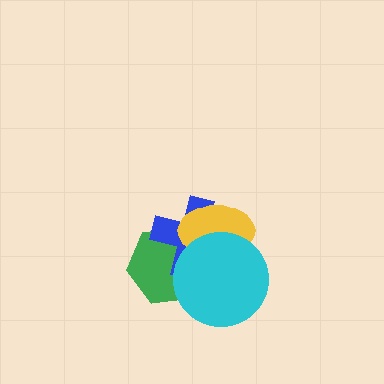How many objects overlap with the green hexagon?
3 objects overlap with the green hexagon.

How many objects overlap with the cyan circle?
3 objects overlap with the cyan circle.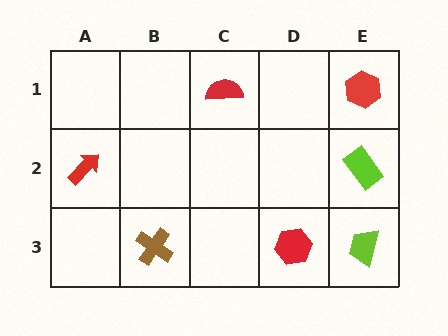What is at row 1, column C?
A red semicircle.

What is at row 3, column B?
A brown cross.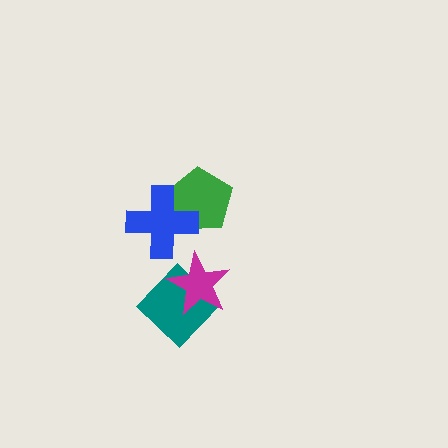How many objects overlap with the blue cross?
1 object overlaps with the blue cross.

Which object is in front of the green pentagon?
The blue cross is in front of the green pentagon.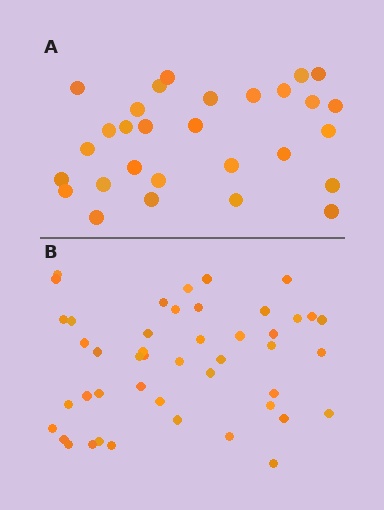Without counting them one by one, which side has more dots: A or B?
Region B (the bottom region) has more dots.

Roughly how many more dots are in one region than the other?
Region B has approximately 15 more dots than region A.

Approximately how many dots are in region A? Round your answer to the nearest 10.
About 30 dots. (The exact count is 29, which rounds to 30.)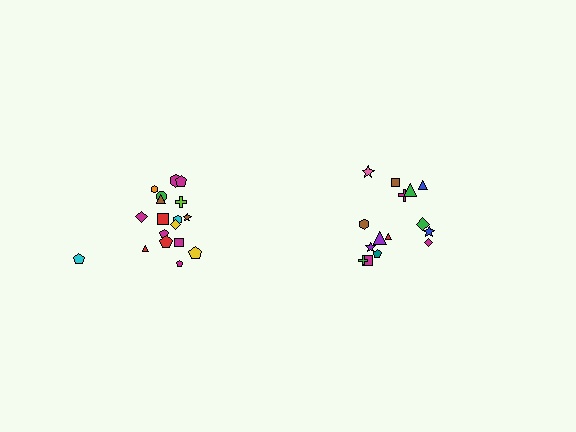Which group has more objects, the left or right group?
The left group.